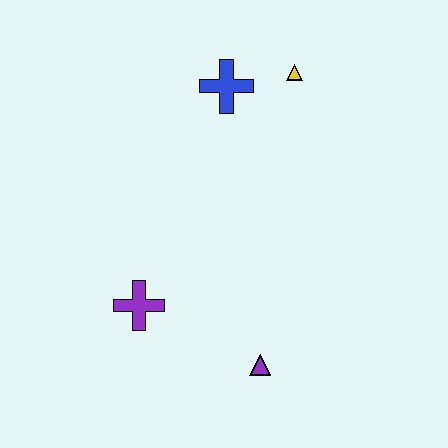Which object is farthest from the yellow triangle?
The purple triangle is farthest from the yellow triangle.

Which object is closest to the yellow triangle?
The blue cross is closest to the yellow triangle.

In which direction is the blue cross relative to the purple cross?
The blue cross is above the purple cross.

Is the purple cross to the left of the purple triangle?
Yes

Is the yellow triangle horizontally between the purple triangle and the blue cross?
No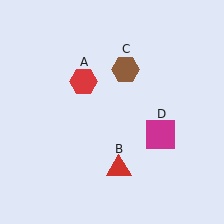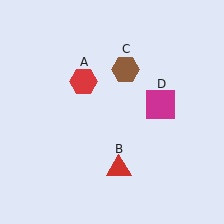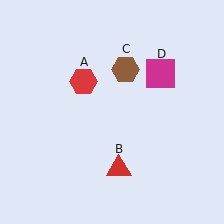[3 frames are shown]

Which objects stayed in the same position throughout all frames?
Red hexagon (object A) and red triangle (object B) and brown hexagon (object C) remained stationary.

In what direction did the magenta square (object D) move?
The magenta square (object D) moved up.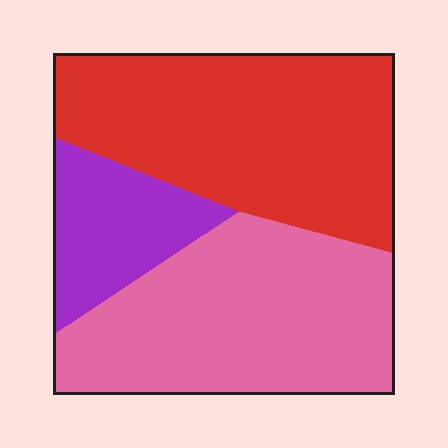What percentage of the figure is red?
Red covers 43% of the figure.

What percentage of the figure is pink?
Pink covers 41% of the figure.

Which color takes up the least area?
Purple, at roughly 15%.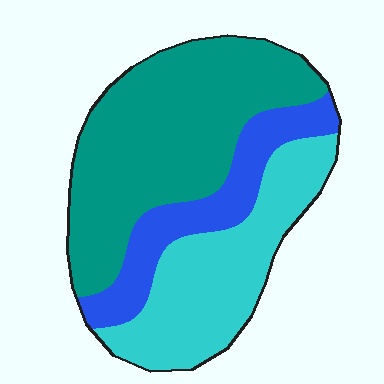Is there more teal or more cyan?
Teal.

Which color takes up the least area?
Blue, at roughly 20%.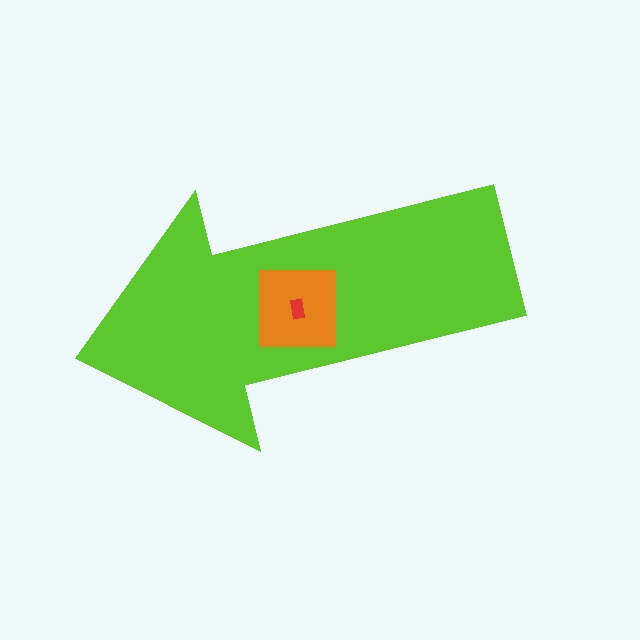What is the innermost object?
The red rectangle.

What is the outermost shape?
The lime arrow.